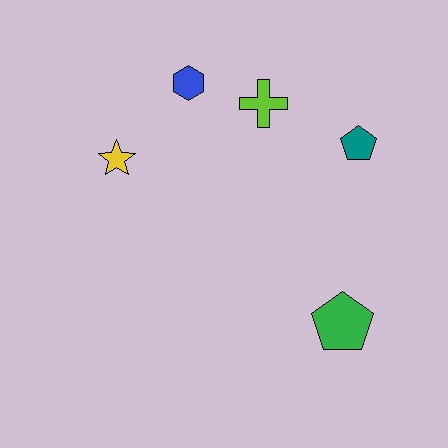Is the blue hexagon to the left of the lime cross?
Yes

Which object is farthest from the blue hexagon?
The green pentagon is farthest from the blue hexagon.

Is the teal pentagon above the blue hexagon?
No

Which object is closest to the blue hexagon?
The lime cross is closest to the blue hexagon.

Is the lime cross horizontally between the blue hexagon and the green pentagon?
Yes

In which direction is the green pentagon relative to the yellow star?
The green pentagon is to the right of the yellow star.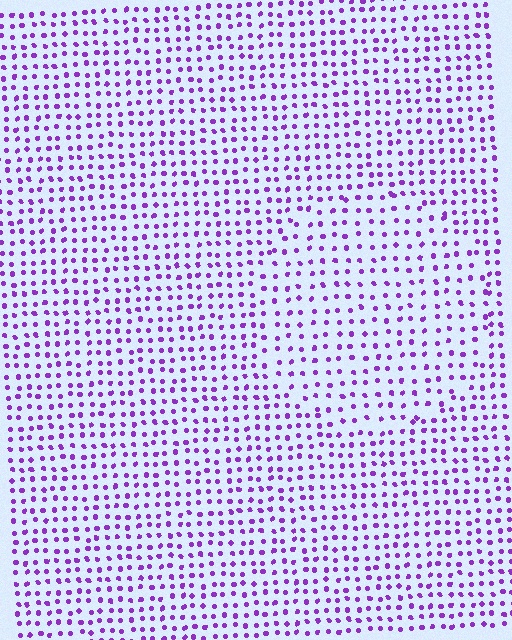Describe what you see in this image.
The image contains small purple elements arranged at two different densities. A circle-shaped region is visible where the elements are less densely packed than the surrounding area.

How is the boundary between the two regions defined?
The boundary is defined by a change in element density (approximately 1.4x ratio). All elements are the same color, size, and shape.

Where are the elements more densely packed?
The elements are more densely packed outside the circle boundary.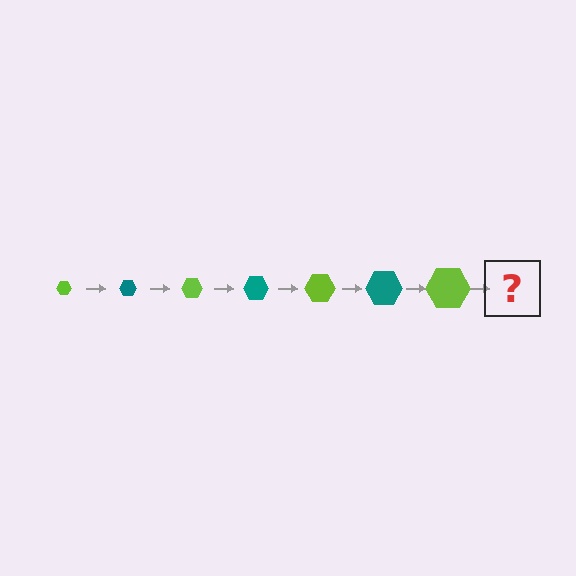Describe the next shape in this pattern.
It should be a teal hexagon, larger than the previous one.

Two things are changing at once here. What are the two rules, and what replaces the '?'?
The two rules are that the hexagon grows larger each step and the color cycles through lime and teal. The '?' should be a teal hexagon, larger than the previous one.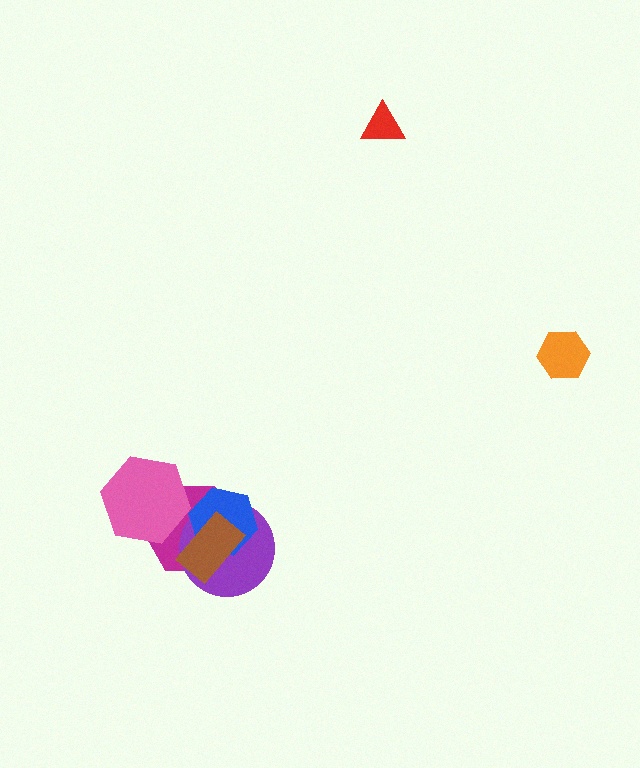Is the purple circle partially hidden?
Yes, it is partially covered by another shape.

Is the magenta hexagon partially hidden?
Yes, it is partially covered by another shape.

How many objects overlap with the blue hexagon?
3 objects overlap with the blue hexagon.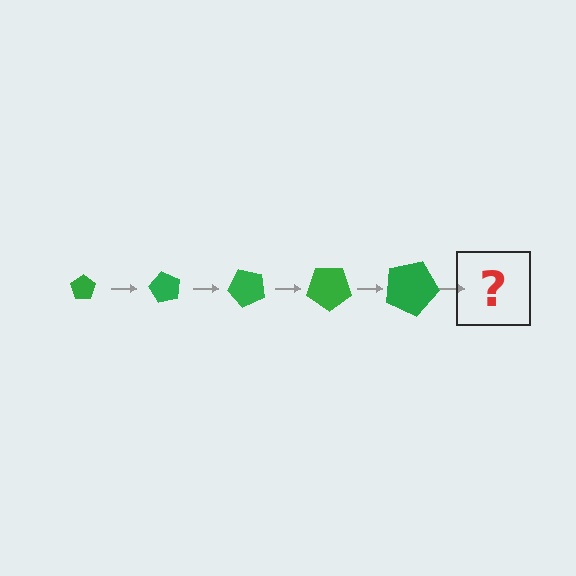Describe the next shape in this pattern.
It should be a pentagon, larger than the previous one and rotated 300 degrees from the start.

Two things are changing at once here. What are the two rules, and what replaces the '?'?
The two rules are that the pentagon grows larger each step and it rotates 60 degrees each step. The '?' should be a pentagon, larger than the previous one and rotated 300 degrees from the start.